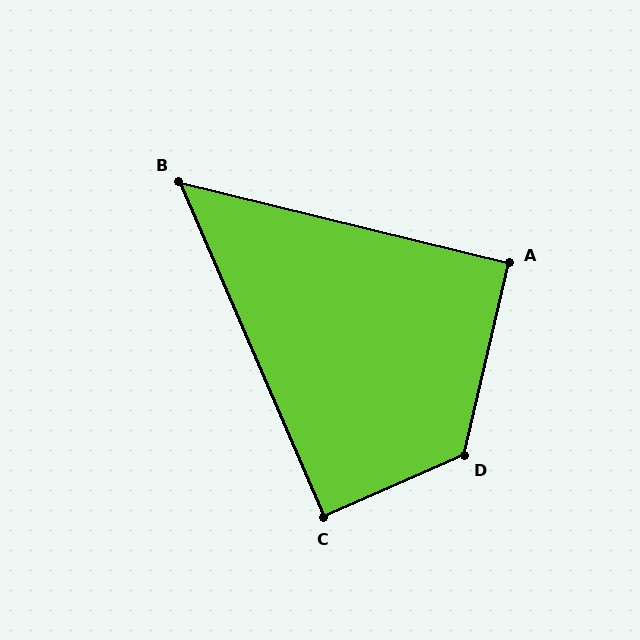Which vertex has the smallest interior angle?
B, at approximately 53 degrees.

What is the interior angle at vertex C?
Approximately 89 degrees (approximately right).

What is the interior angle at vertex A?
Approximately 91 degrees (approximately right).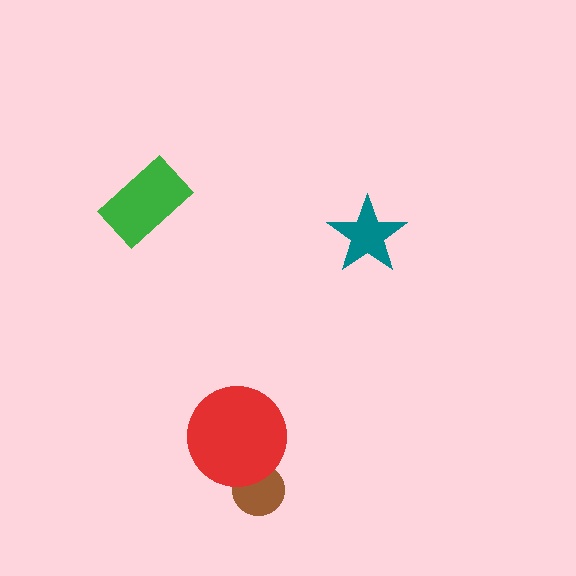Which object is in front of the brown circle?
The red circle is in front of the brown circle.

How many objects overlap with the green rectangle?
0 objects overlap with the green rectangle.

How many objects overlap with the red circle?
1 object overlaps with the red circle.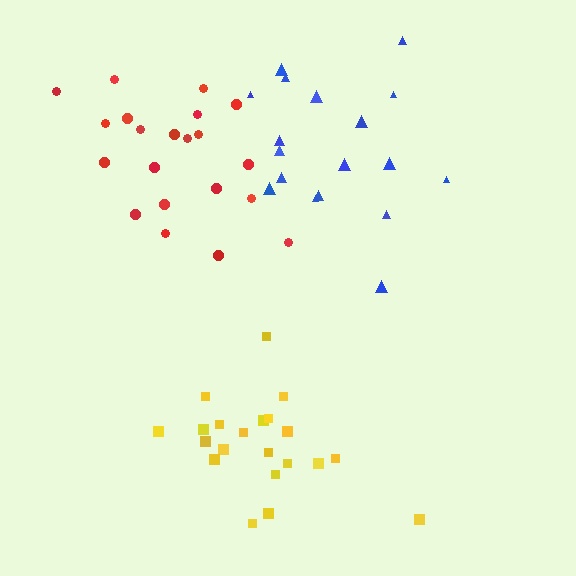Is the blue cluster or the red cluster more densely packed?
Red.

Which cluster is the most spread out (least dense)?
Blue.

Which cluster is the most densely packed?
Yellow.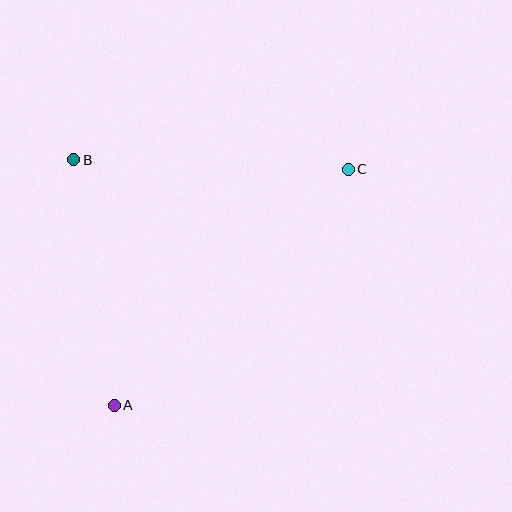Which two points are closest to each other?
Points A and B are closest to each other.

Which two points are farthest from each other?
Points A and C are farthest from each other.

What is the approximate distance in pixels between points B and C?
The distance between B and C is approximately 275 pixels.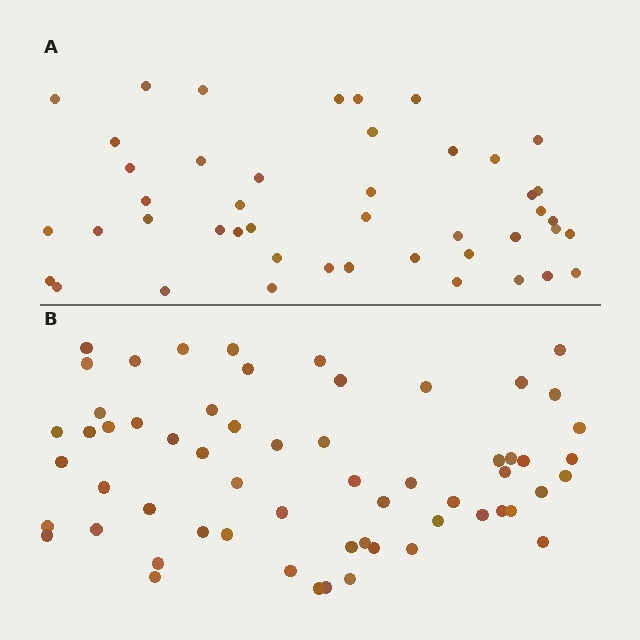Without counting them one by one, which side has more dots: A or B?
Region B (the bottom region) has more dots.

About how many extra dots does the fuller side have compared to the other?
Region B has approximately 15 more dots than region A.